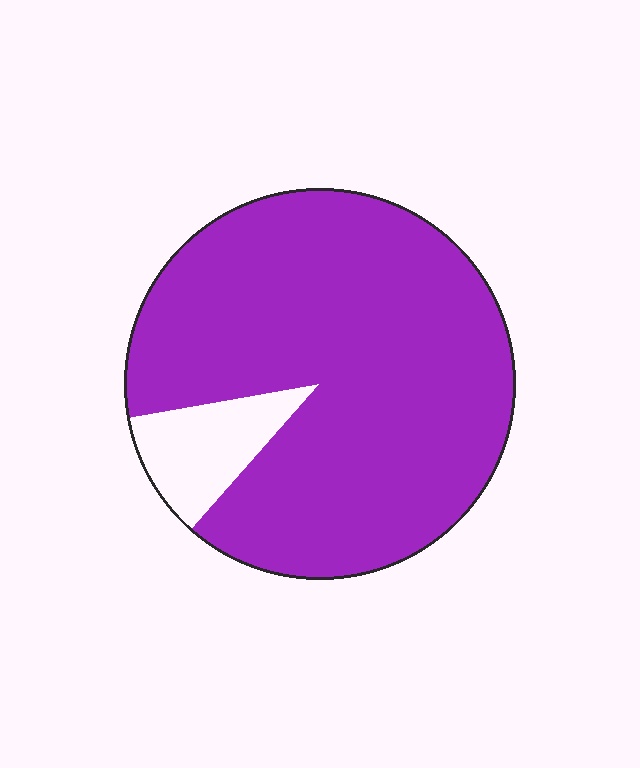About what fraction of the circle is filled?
About nine tenths (9/10).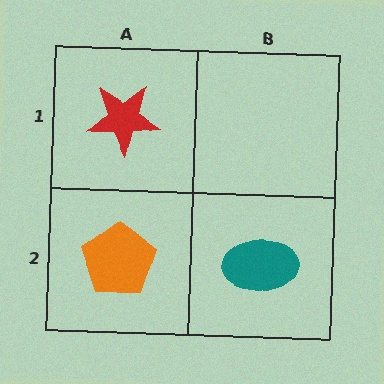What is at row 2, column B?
A teal ellipse.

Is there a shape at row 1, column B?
No, that cell is empty.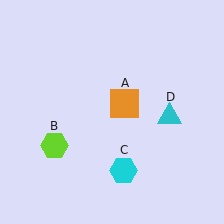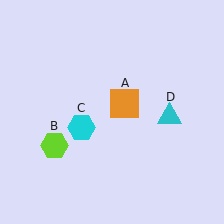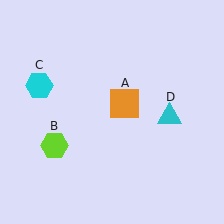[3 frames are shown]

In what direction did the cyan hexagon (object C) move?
The cyan hexagon (object C) moved up and to the left.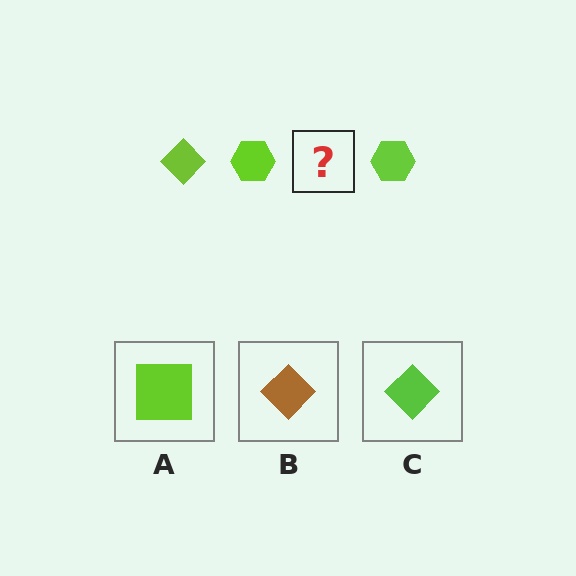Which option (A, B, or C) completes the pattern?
C.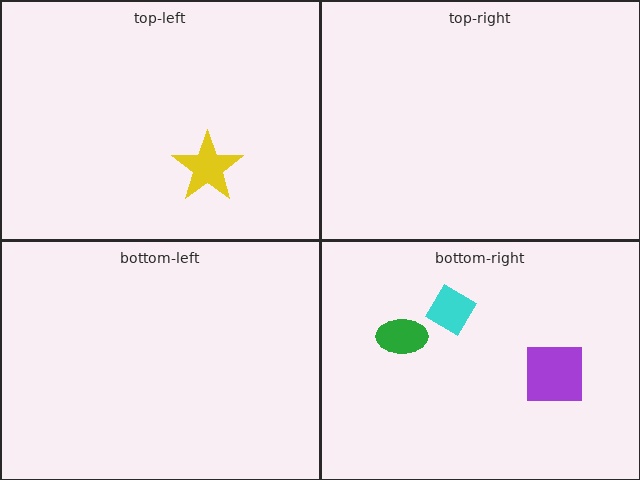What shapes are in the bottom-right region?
The cyan diamond, the green ellipse, the purple square.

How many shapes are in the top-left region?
1.